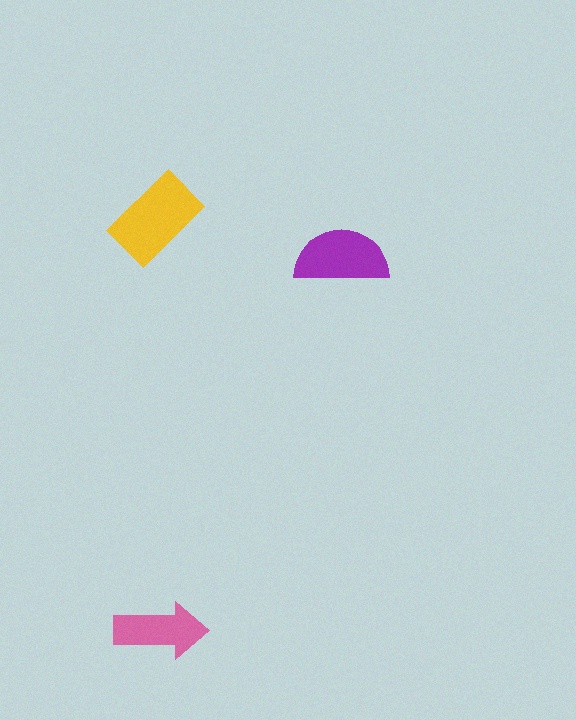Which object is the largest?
The yellow rectangle.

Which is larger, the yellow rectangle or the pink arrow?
The yellow rectangle.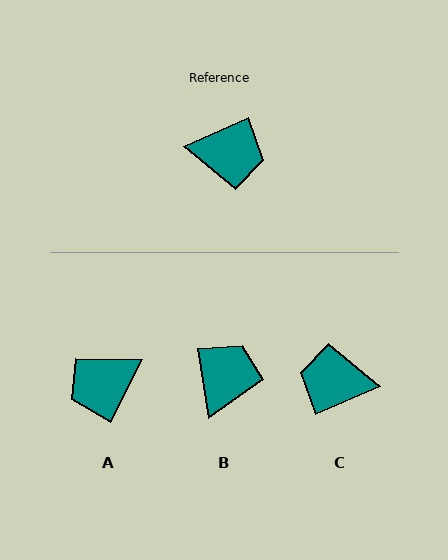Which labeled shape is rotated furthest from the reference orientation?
C, about 180 degrees away.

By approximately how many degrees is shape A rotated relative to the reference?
Approximately 141 degrees clockwise.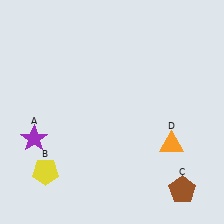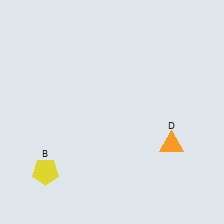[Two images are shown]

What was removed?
The brown pentagon (C), the purple star (A) were removed in Image 2.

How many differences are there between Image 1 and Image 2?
There are 2 differences between the two images.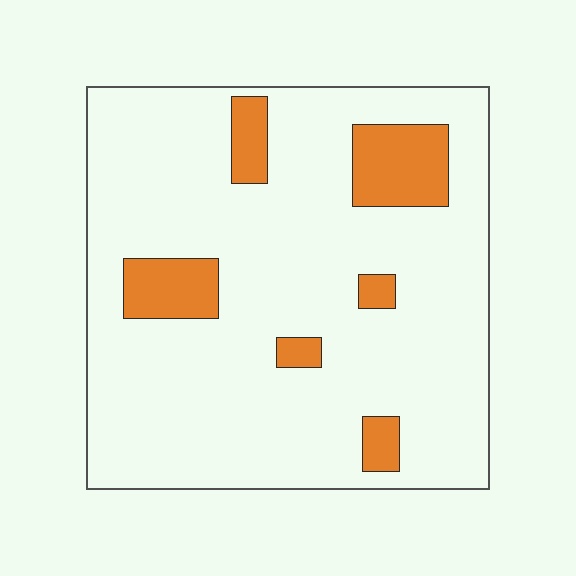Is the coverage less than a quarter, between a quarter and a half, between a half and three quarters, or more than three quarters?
Less than a quarter.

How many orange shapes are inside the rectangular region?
6.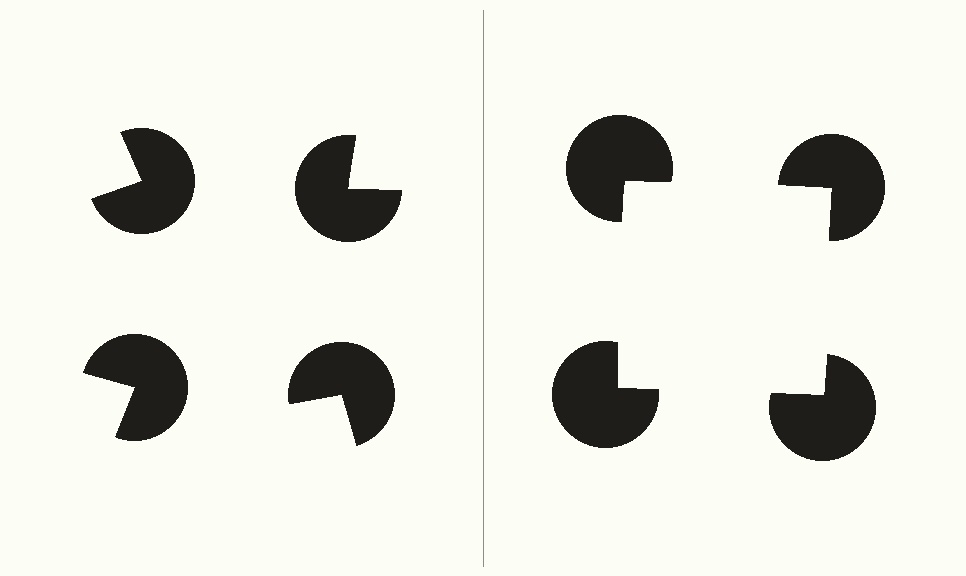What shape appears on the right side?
An illusory square.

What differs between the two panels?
The pac-man discs are positioned identically on both sides; only the wedge orientations differ. On the right they align to a square; on the left they are misaligned.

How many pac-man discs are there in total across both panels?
8 — 4 on each side.